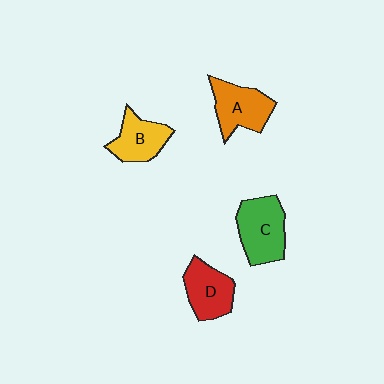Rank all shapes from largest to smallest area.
From largest to smallest: C (green), A (orange), D (red), B (yellow).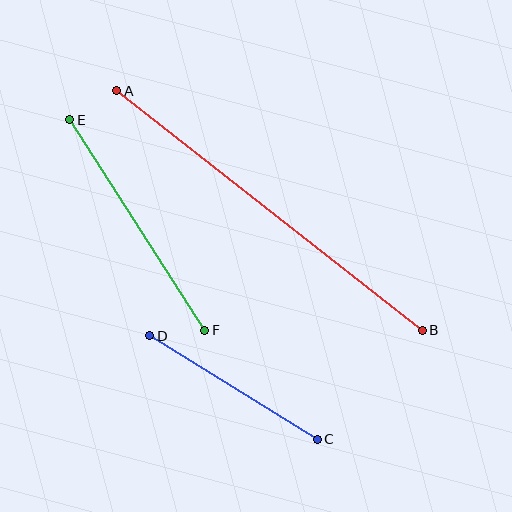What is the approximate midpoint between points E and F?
The midpoint is at approximately (137, 225) pixels.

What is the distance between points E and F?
The distance is approximately 250 pixels.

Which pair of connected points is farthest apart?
Points A and B are farthest apart.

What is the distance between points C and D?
The distance is approximately 197 pixels.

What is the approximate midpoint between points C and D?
The midpoint is at approximately (233, 387) pixels.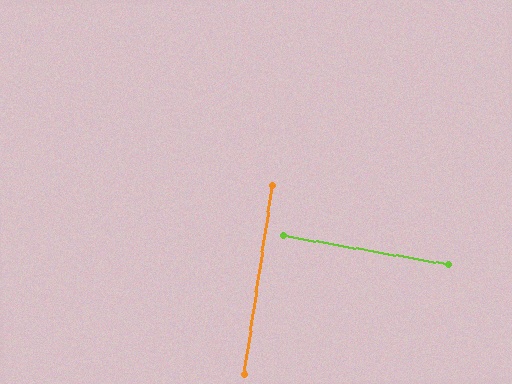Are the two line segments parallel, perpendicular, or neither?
Perpendicular — they meet at approximately 88°.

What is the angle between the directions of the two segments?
Approximately 88 degrees.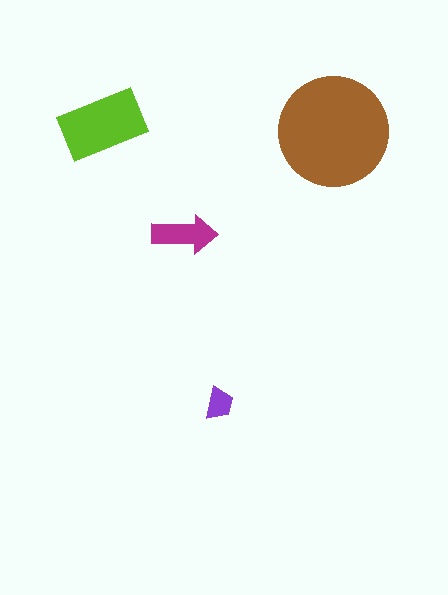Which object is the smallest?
The purple trapezoid.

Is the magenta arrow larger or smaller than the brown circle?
Smaller.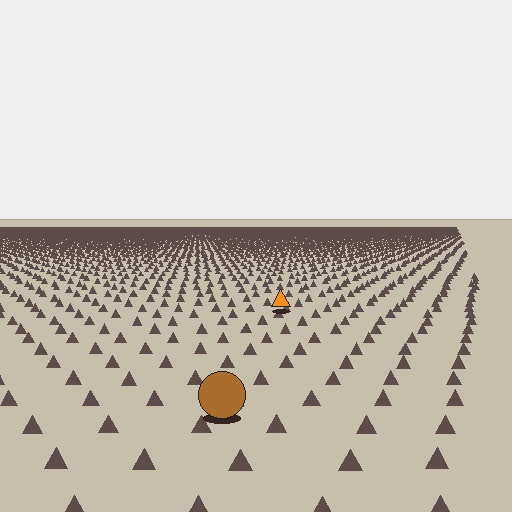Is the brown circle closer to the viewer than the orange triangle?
Yes. The brown circle is closer — you can tell from the texture gradient: the ground texture is coarser near it.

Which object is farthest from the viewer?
The orange triangle is farthest from the viewer. It appears smaller and the ground texture around it is denser.